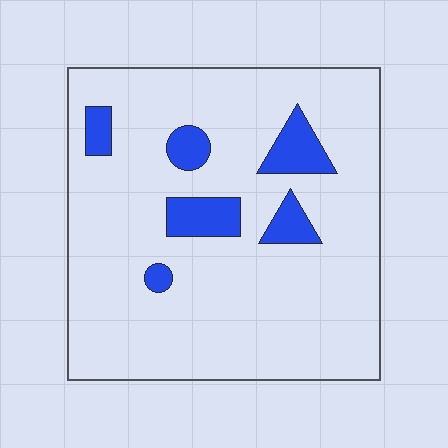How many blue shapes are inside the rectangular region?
6.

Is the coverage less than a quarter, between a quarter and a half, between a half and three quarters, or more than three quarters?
Less than a quarter.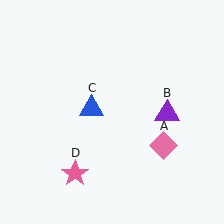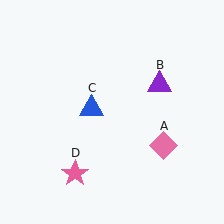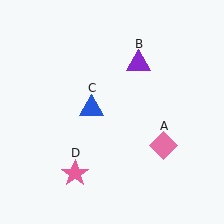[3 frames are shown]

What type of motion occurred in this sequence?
The purple triangle (object B) rotated counterclockwise around the center of the scene.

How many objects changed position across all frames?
1 object changed position: purple triangle (object B).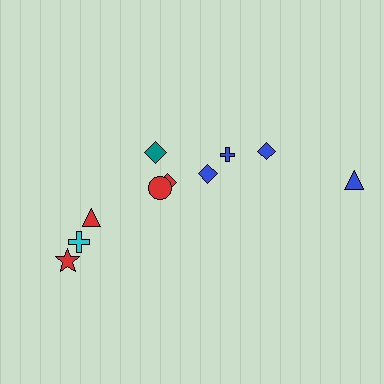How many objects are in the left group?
There are 6 objects.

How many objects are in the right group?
There are 4 objects.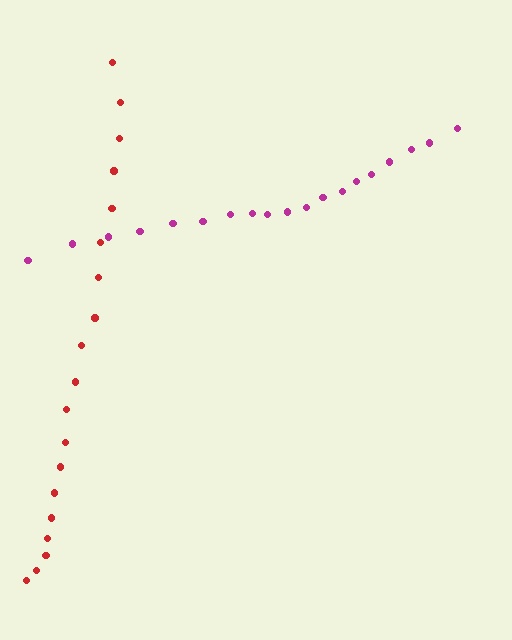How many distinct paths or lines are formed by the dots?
There are 2 distinct paths.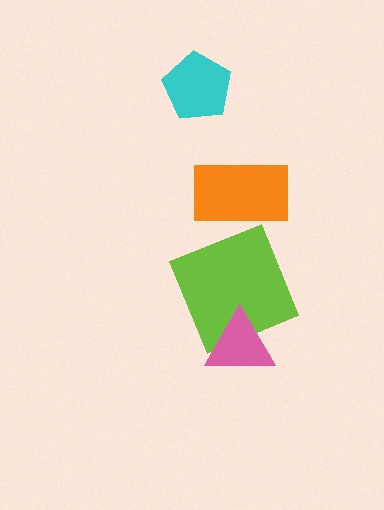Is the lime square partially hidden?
Yes, it is partially covered by another shape.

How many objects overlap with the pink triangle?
1 object overlaps with the pink triangle.